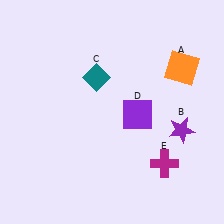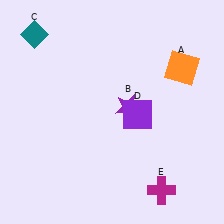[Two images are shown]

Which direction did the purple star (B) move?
The purple star (B) moved left.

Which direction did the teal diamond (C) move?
The teal diamond (C) moved left.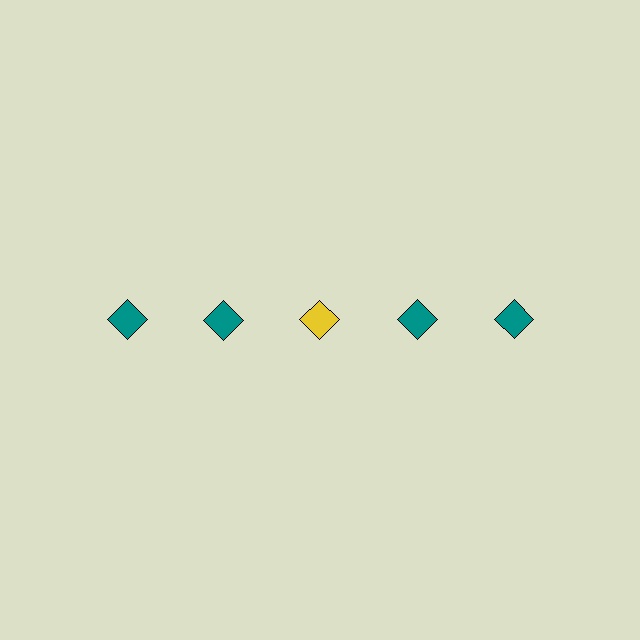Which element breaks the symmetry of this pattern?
The yellow diamond in the top row, center column breaks the symmetry. All other shapes are teal diamonds.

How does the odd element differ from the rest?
It has a different color: yellow instead of teal.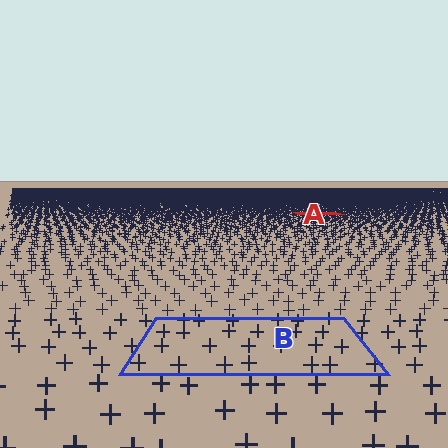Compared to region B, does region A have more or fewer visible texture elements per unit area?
Region A has more texture elements per unit area — they are packed more densely because it is farther away.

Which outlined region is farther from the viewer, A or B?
Region A is farther from the viewer — the texture elements inside it appear smaller and more densely packed.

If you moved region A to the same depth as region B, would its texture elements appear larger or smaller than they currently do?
They would appear larger. At a closer depth, the same texture elements are projected at a bigger on-screen size.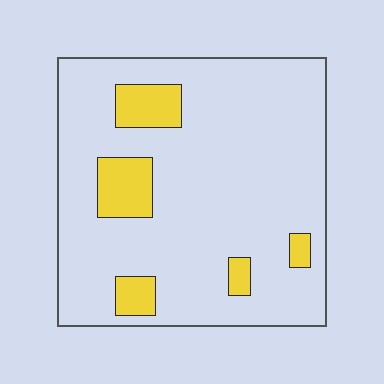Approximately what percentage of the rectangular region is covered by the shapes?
Approximately 15%.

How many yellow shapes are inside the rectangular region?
5.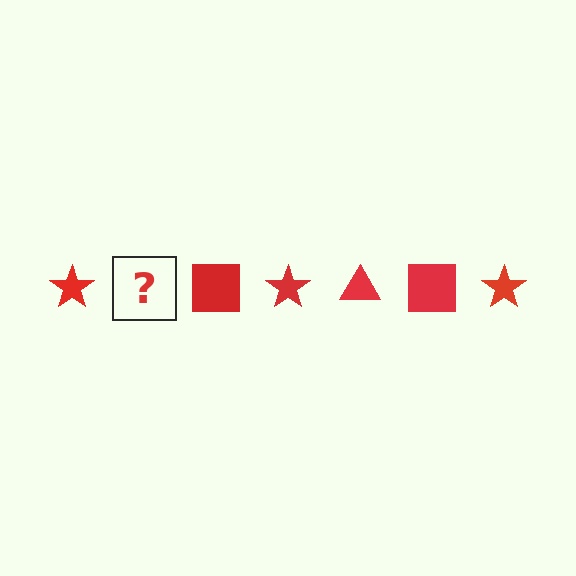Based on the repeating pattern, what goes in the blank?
The blank should be a red triangle.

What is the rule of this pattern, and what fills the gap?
The rule is that the pattern cycles through star, triangle, square shapes in red. The gap should be filled with a red triangle.